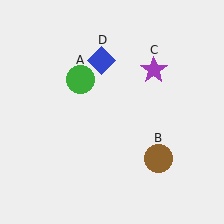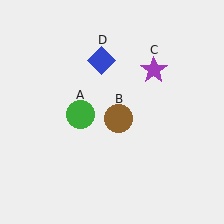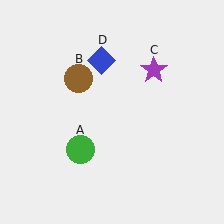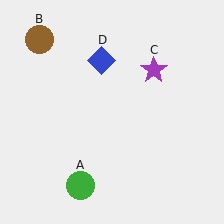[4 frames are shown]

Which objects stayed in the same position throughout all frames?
Purple star (object C) and blue diamond (object D) remained stationary.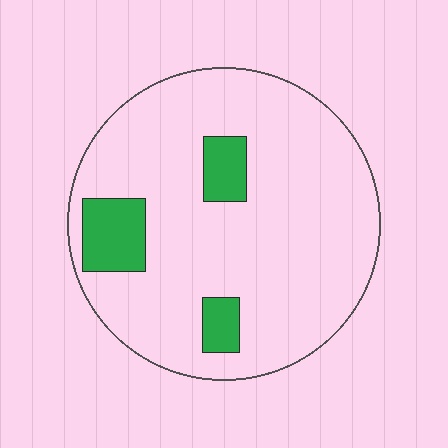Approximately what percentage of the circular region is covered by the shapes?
Approximately 15%.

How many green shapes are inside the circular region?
3.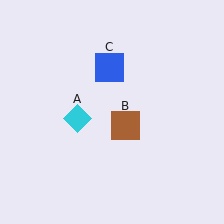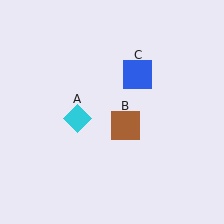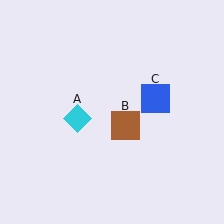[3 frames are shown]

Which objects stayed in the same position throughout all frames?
Cyan diamond (object A) and brown square (object B) remained stationary.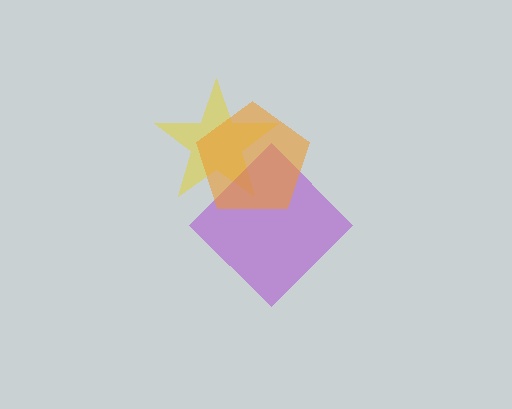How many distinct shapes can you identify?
There are 3 distinct shapes: a yellow star, a purple diamond, an orange pentagon.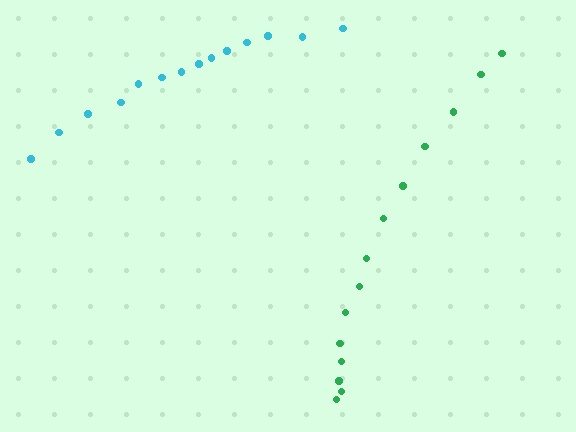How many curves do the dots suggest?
There are 2 distinct paths.